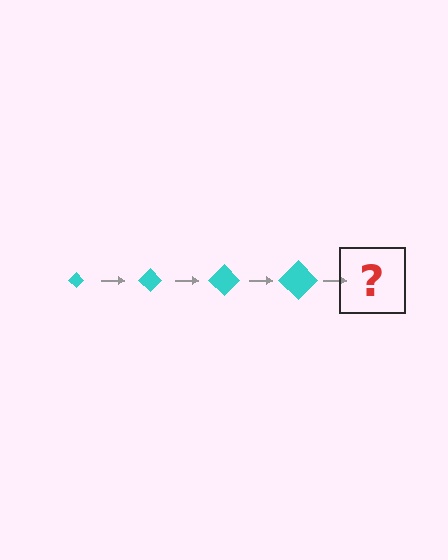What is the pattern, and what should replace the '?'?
The pattern is that the diamond gets progressively larger each step. The '?' should be a cyan diamond, larger than the previous one.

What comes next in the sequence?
The next element should be a cyan diamond, larger than the previous one.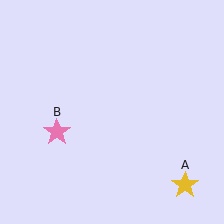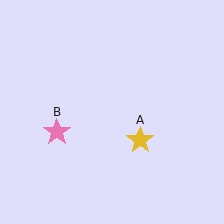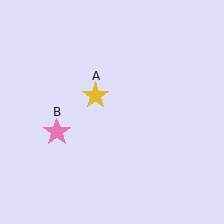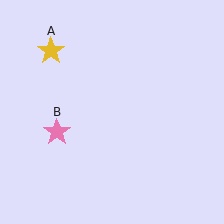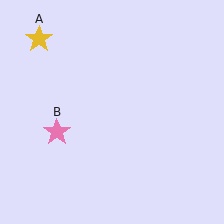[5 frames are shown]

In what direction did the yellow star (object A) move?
The yellow star (object A) moved up and to the left.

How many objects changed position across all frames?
1 object changed position: yellow star (object A).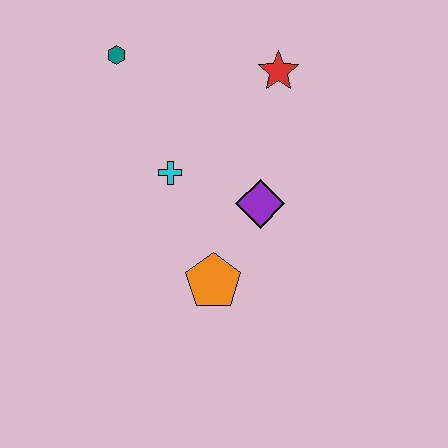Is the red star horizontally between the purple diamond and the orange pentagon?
No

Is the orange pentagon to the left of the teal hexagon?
No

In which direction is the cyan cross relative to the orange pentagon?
The cyan cross is above the orange pentagon.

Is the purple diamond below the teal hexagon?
Yes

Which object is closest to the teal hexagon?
The cyan cross is closest to the teal hexagon.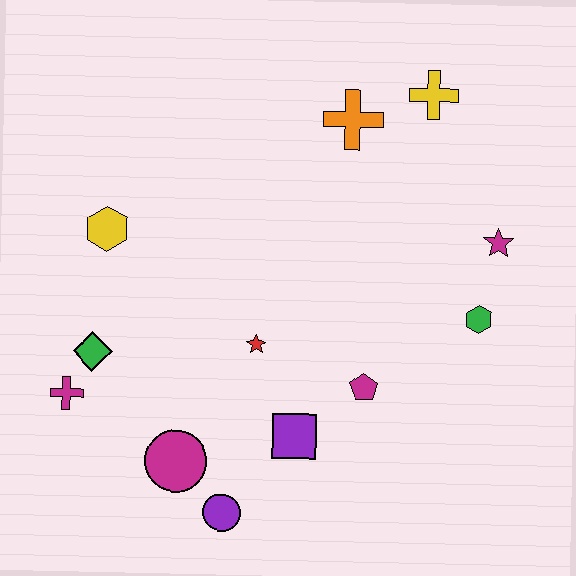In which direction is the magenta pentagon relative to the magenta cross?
The magenta pentagon is to the right of the magenta cross.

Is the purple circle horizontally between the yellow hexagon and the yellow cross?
Yes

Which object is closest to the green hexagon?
The magenta star is closest to the green hexagon.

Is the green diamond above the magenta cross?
Yes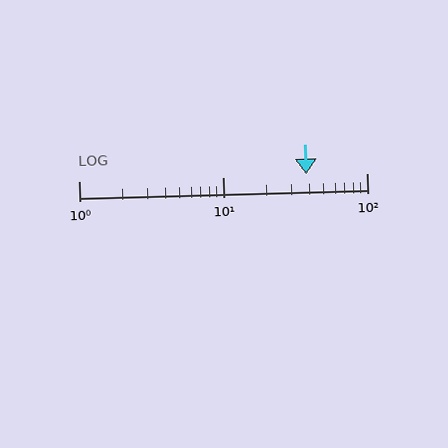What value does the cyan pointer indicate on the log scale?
The pointer indicates approximately 38.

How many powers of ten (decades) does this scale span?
The scale spans 2 decades, from 1 to 100.